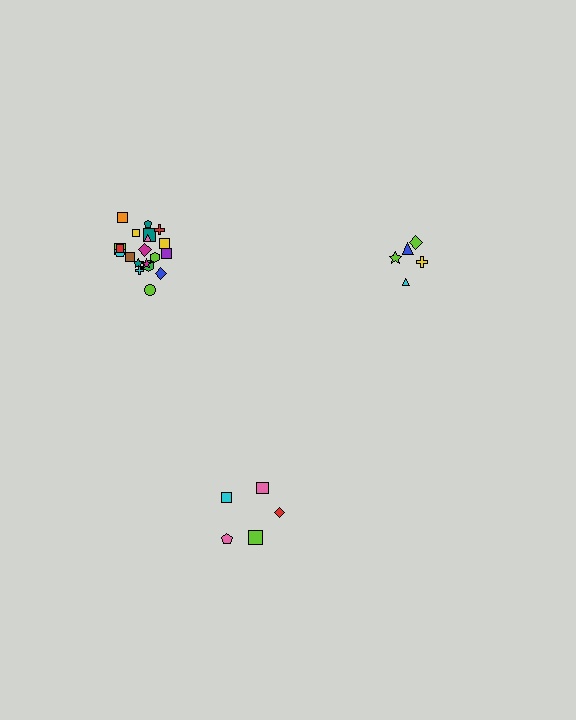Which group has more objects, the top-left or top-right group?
The top-left group.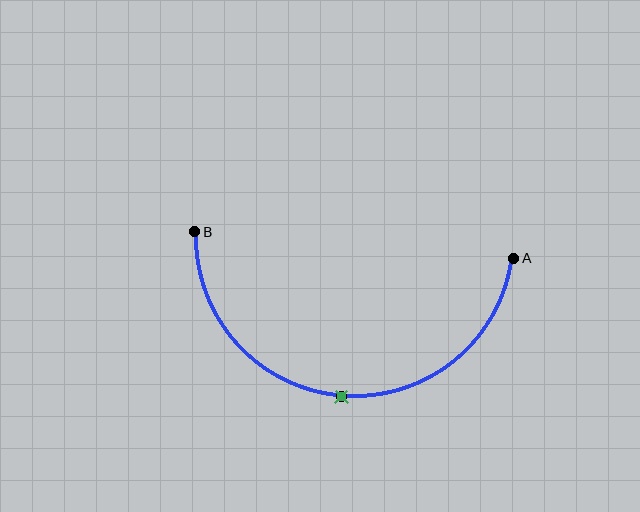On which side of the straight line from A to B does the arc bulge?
The arc bulges below the straight line connecting A and B.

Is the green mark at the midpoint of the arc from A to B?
Yes. The green mark lies on the arc at equal arc-length from both A and B — it is the arc midpoint.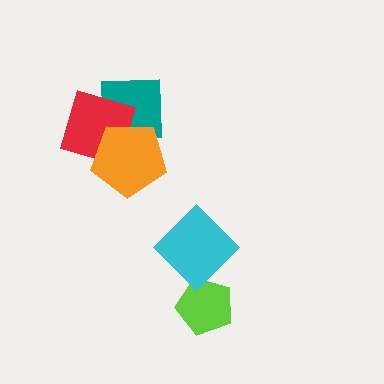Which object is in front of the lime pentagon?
The cyan diamond is in front of the lime pentagon.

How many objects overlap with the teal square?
2 objects overlap with the teal square.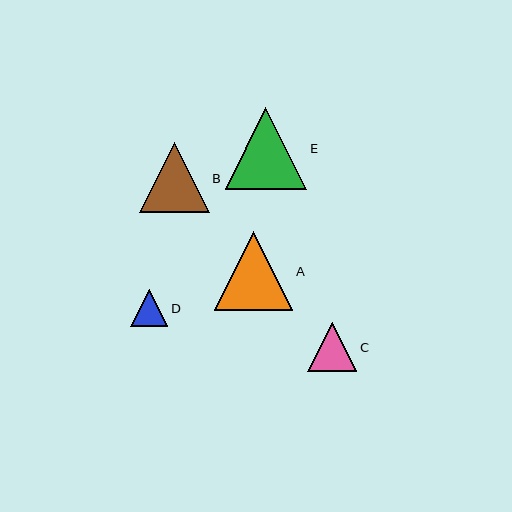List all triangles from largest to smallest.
From largest to smallest: E, A, B, C, D.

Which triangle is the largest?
Triangle E is the largest with a size of approximately 82 pixels.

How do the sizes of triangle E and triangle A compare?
Triangle E and triangle A are approximately the same size.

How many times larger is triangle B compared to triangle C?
Triangle B is approximately 1.4 times the size of triangle C.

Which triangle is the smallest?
Triangle D is the smallest with a size of approximately 37 pixels.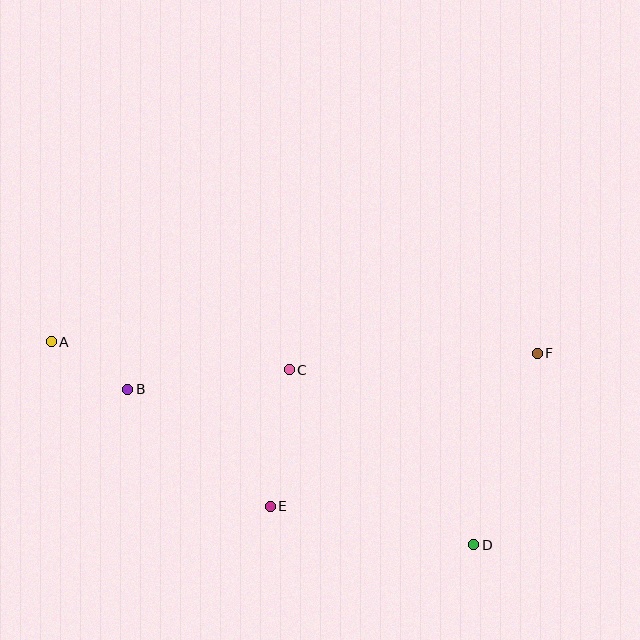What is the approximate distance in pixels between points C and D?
The distance between C and D is approximately 254 pixels.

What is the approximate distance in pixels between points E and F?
The distance between E and F is approximately 308 pixels.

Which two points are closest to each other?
Points A and B are closest to each other.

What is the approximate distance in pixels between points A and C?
The distance between A and C is approximately 240 pixels.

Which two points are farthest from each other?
Points A and F are farthest from each other.